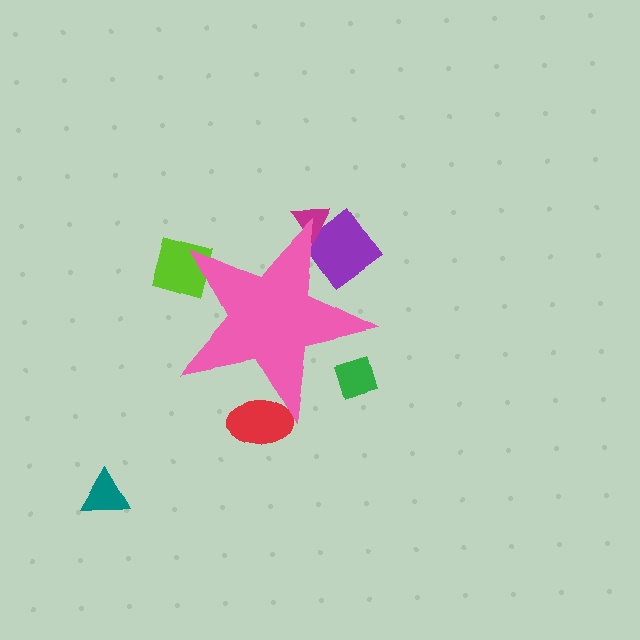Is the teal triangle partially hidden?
No, the teal triangle is fully visible.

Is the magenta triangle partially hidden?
Yes, the magenta triangle is partially hidden behind the pink star.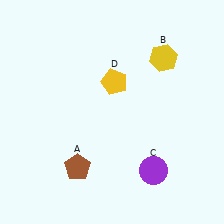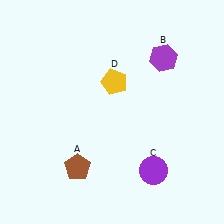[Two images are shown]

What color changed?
The hexagon (B) changed from yellow in Image 1 to purple in Image 2.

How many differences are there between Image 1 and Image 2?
There is 1 difference between the two images.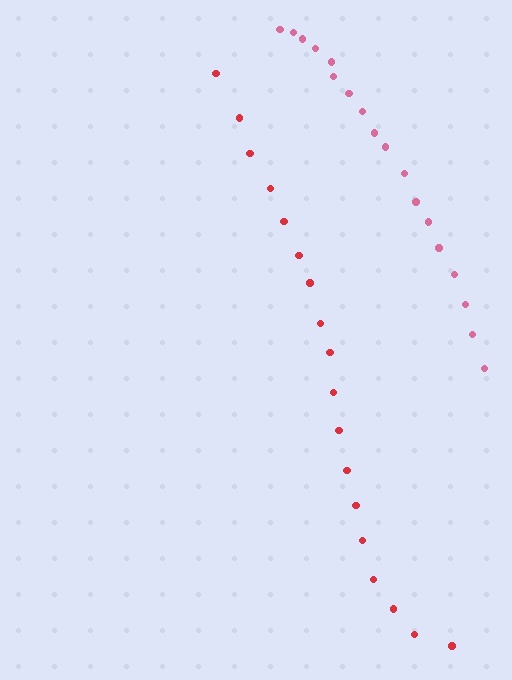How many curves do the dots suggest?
There are 2 distinct paths.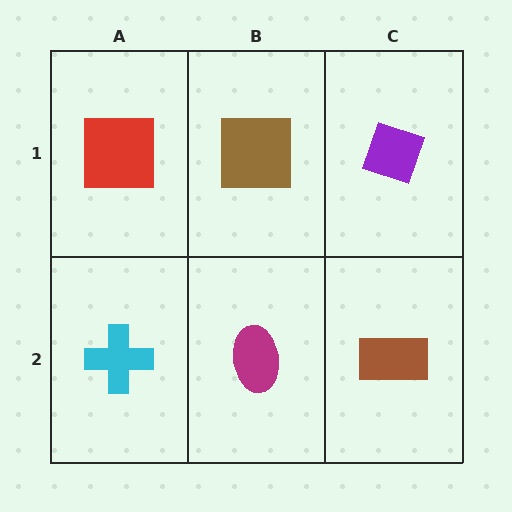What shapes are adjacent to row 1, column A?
A cyan cross (row 2, column A), a brown square (row 1, column B).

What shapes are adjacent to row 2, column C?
A purple diamond (row 1, column C), a magenta ellipse (row 2, column B).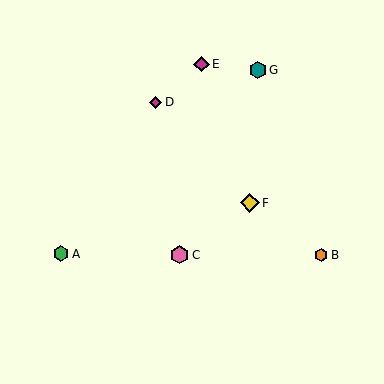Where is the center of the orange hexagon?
The center of the orange hexagon is at (321, 255).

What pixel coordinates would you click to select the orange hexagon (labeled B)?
Click at (321, 255) to select the orange hexagon B.